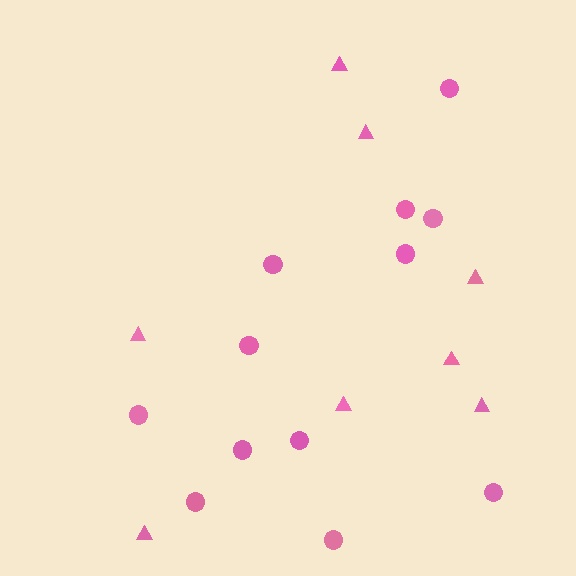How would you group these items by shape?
There are 2 groups: one group of circles (12) and one group of triangles (8).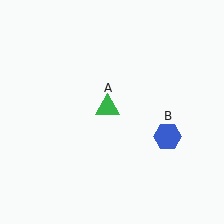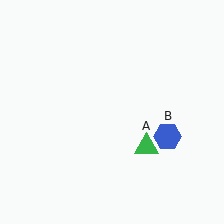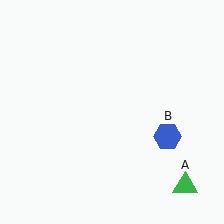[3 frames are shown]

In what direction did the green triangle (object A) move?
The green triangle (object A) moved down and to the right.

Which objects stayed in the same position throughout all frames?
Blue hexagon (object B) remained stationary.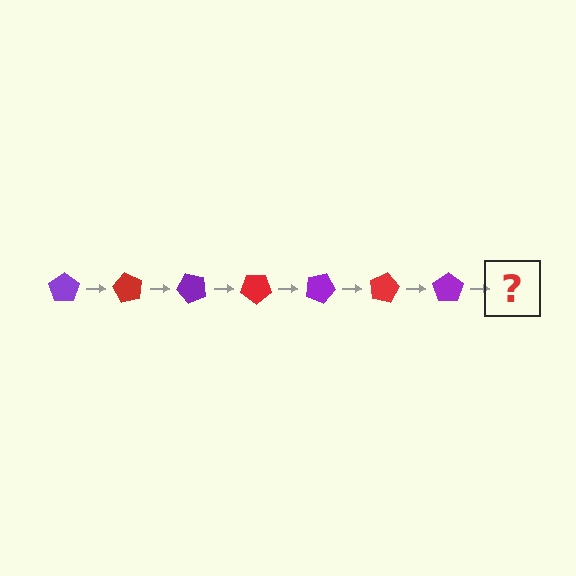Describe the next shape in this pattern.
It should be a red pentagon, rotated 420 degrees from the start.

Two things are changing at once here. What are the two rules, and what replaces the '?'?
The two rules are that it rotates 60 degrees each step and the color cycles through purple and red. The '?' should be a red pentagon, rotated 420 degrees from the start.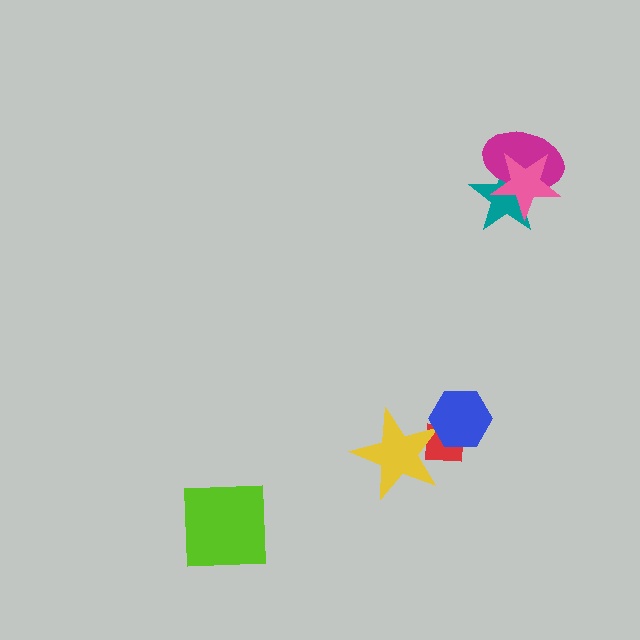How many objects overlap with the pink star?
2 objects overlap with the pink star.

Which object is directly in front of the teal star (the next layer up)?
The magenta ellipse is directly in front of the teal star.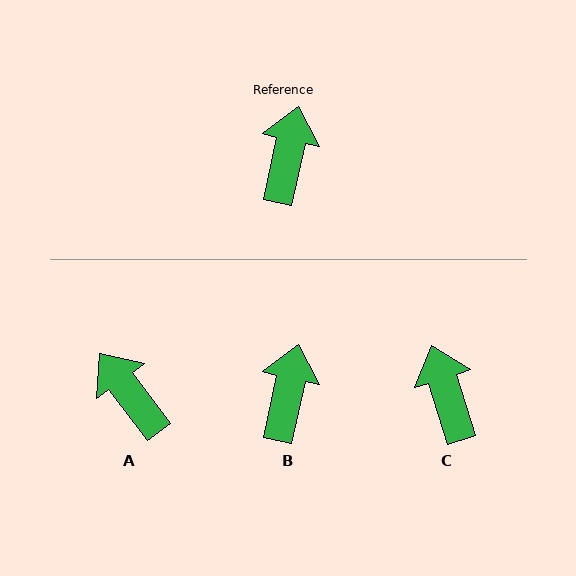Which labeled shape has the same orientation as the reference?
B.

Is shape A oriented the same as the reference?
No, it is off by about 49 degrees.